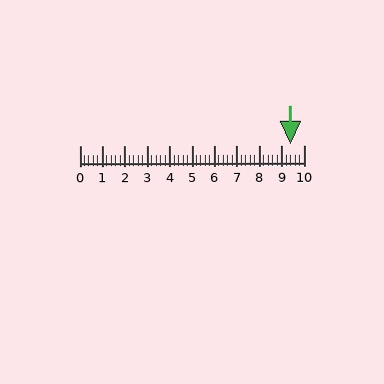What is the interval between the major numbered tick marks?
The major tick marks are spaced 1 units apart.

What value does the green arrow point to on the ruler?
The green arrow points to approximately 9.4.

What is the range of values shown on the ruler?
The ruler shows values from 0 to 10.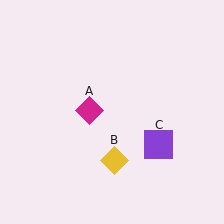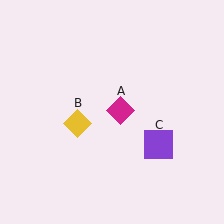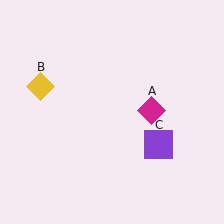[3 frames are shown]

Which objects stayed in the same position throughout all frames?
Purple square (object C) remained stationary.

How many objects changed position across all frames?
2 objects changed position: magenta diamond (object A), yellow diamond (object B).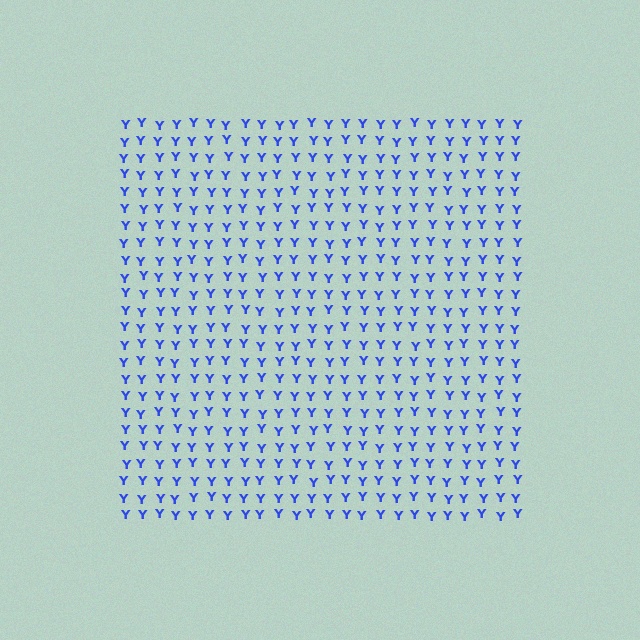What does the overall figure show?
The overall figure shows a square.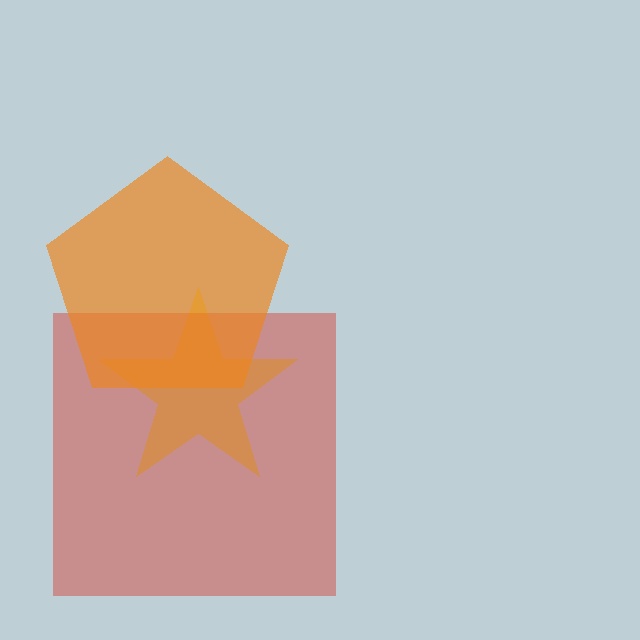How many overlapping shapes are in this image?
There are 3 overlapping shapes in the image.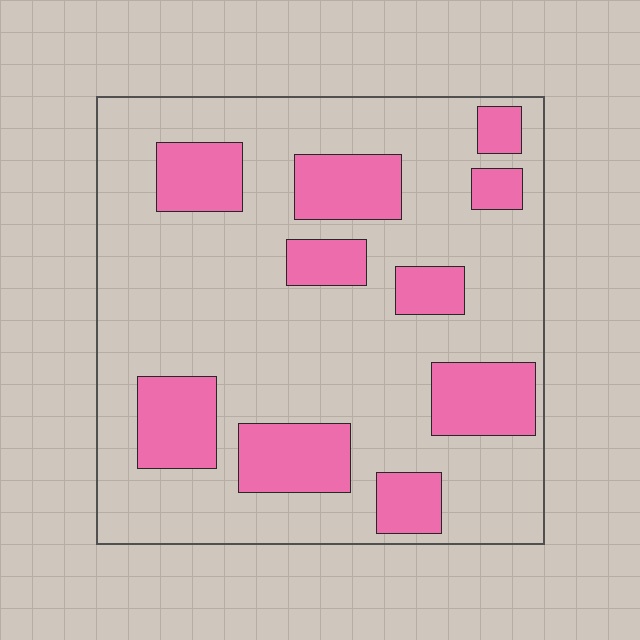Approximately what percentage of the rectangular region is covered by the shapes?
Approximately 25%.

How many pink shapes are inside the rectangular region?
10.